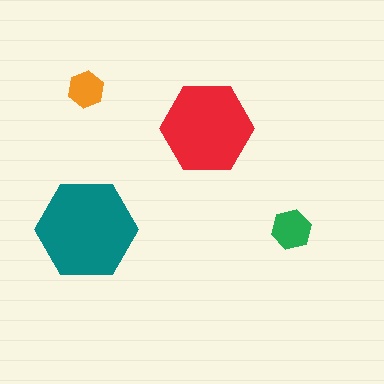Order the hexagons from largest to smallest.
the teal one, the red one, the green one, the orange one.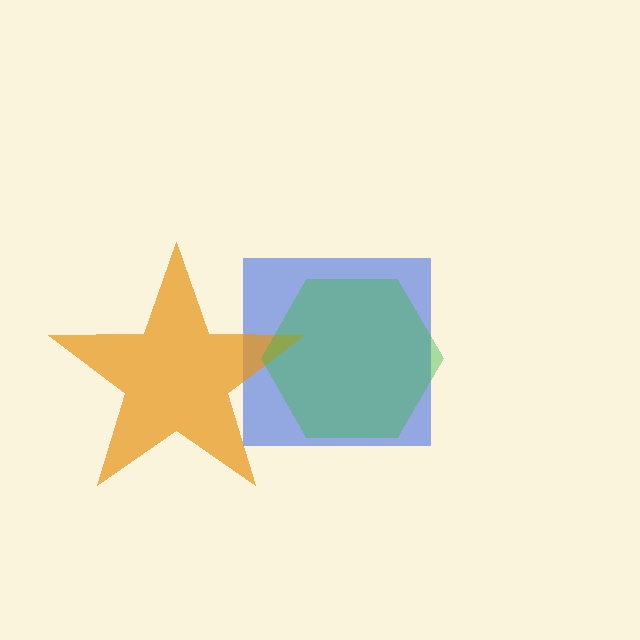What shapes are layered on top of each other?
The layered shapes are: a blue square, an orange star, a green hexagon.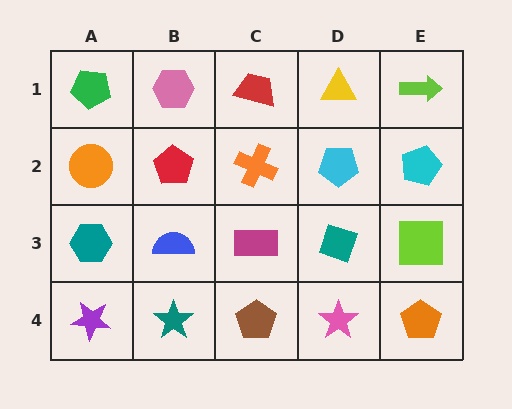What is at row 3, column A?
A teal hexagon.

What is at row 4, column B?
A teal star.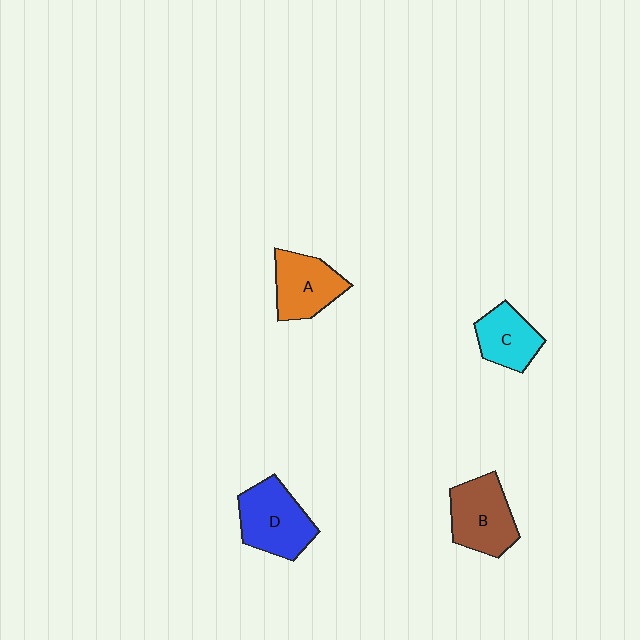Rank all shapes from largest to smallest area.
From largest to smallest: D (blue), B (brown), A (orange), C (cyan).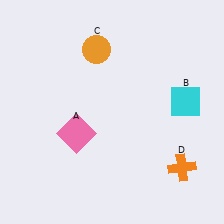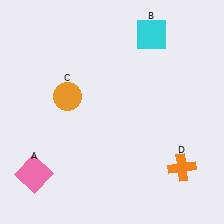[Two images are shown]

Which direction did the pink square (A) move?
The pink square (A) moved left.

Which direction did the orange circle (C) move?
The orange circle (C) moved down.